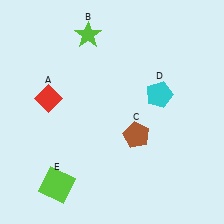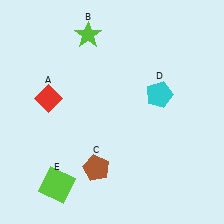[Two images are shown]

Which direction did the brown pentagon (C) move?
The brown pentagon (C) moved left.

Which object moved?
The brown pentagon (C) moved left.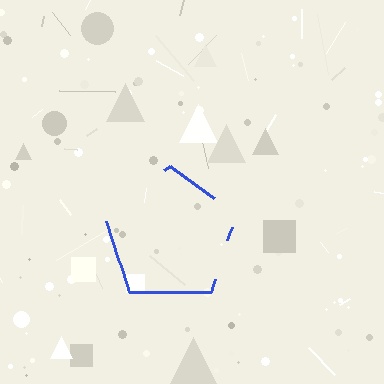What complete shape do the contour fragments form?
The contour fragments form a pentagon.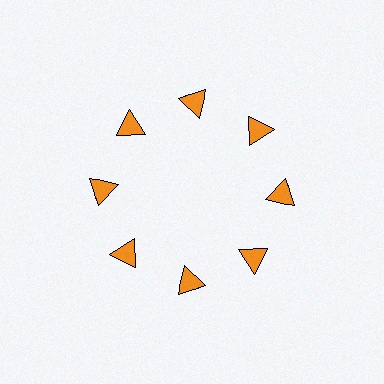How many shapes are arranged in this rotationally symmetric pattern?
There are 8 shapes, arranged in 8 groups of 1.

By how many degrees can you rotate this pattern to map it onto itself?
The pattern maps onto itself every 45 degrees of rotation.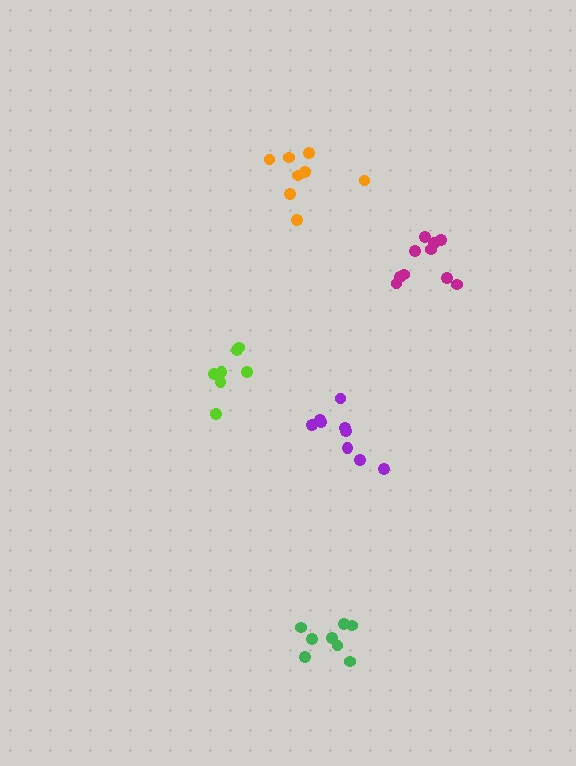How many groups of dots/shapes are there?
There are 5 groups.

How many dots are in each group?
Group 1: 7 dots, Group 2: 8 dots, Group 3: 9 dots, Group 4: 8 dots, Group 5: 10 dots (42 total).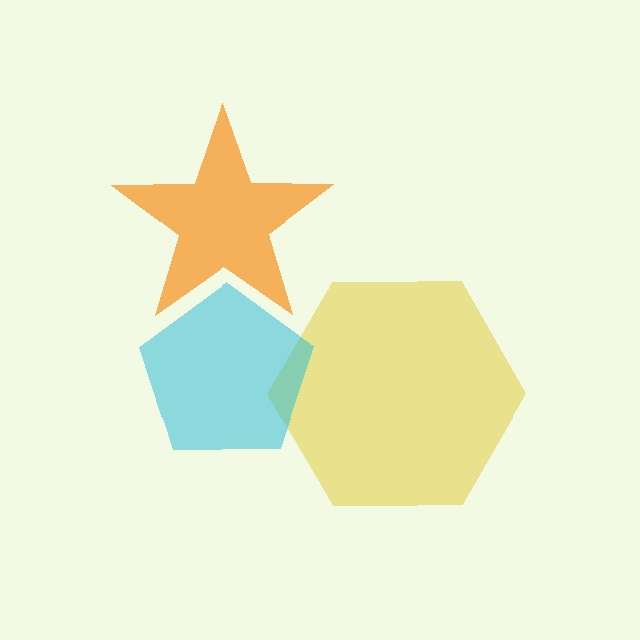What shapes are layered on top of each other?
The layered shapes are: a yellow hexagon, an orange star, a cyan pentagon.